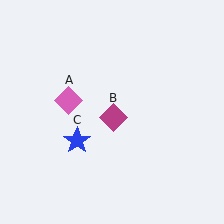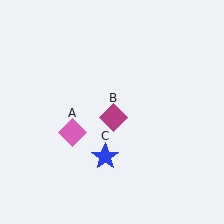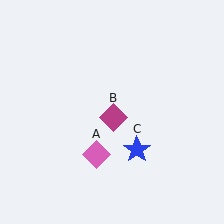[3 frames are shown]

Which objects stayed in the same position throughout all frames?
Magenta diamond (object B) remained stationary.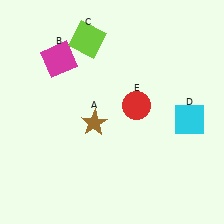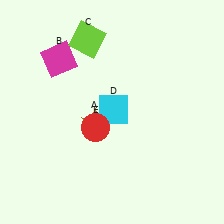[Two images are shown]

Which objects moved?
The objects that moved are: the cyan square (D), the red circle (E).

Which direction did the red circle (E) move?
The red circle (E) moved left.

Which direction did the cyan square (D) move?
The cyan square (D) moved left.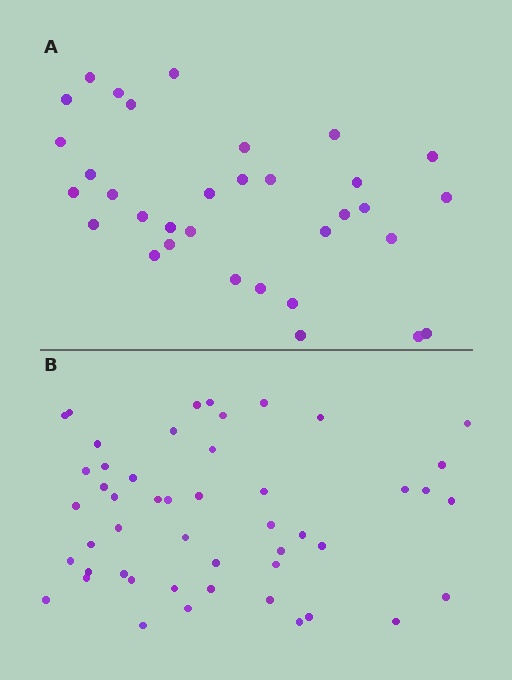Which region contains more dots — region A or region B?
Region B (the bottom region) has more dots.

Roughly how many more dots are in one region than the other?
Region B has approximately 15 more dots than region A.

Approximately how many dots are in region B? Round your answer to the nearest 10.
About 50 dots. (The exact count is 49, which rounds to 50.)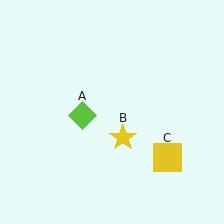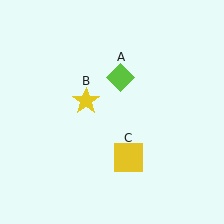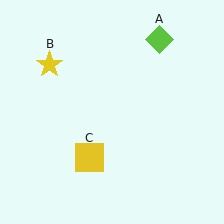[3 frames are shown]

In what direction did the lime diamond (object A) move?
The lime diamond (object A) moved up and to the right.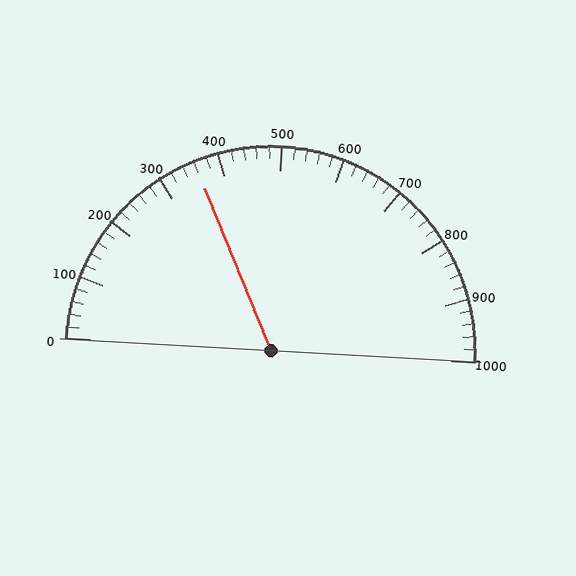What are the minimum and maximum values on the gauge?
The gauge ranges from 0 to 1000.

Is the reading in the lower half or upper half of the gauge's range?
The reading is in the lower half of the range (0 to 1000).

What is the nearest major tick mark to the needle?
The nearest major tick mark is 400.